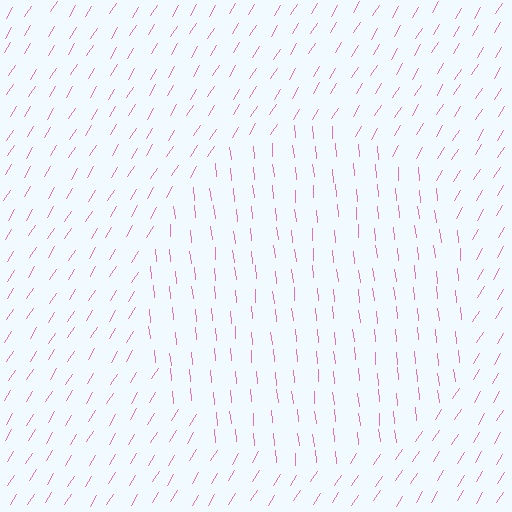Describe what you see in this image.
The image is filled with small pink line segments. A circle region in the image has lines oriented differently from the surrounding lines, creating a visible texture boundary.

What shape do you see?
I see a circle.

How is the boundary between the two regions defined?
The boundary is defined purely by a change in line orientation (approximately 37 degrees difference). All lines are the same color and thickness.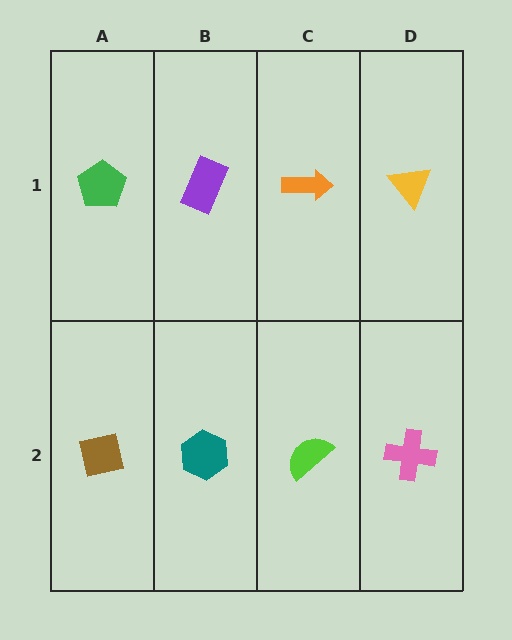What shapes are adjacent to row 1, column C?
A lime semicircle (row 2, column C), a purple rectangle (row 1, column B), a yellow triangle (row 1, column D).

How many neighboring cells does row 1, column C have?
3.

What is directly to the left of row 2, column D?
A lime semicircle.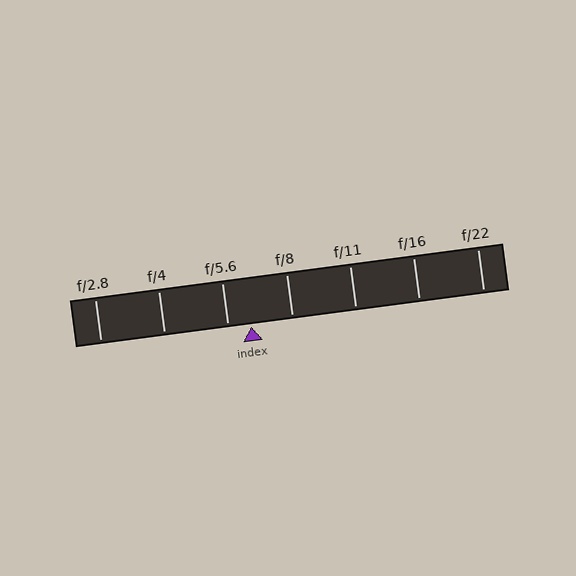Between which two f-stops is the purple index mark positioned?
The index mark is between f/5.6 and f/8.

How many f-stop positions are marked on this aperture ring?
There are 7 f-stop positions marked.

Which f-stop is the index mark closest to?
The index mark is closest to f/5.6.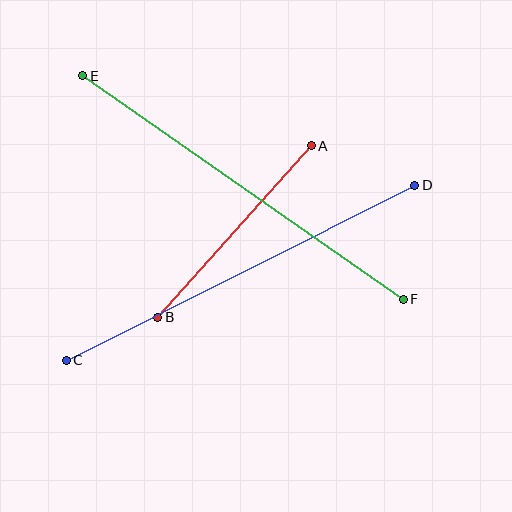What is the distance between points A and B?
The distance is approximately 230 pixels.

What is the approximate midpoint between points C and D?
The midpoint is at approximately (240, 273) pixels.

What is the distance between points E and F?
The distance is approximately 390 pixels.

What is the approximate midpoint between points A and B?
The midpoint is at approximately (235, 231) pixels.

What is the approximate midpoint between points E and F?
The midpoint is at approximately (243, 188) pixels.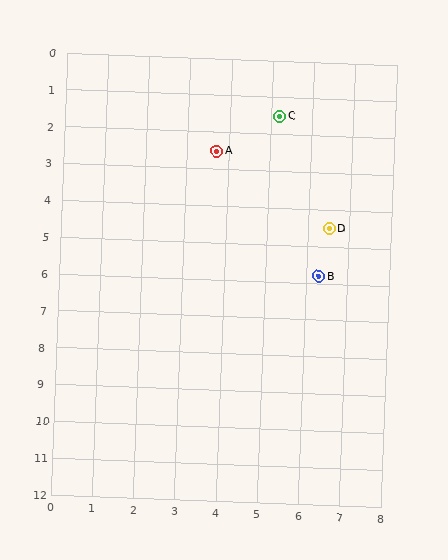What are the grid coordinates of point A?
Point A is at approximately (3.7, 2.5).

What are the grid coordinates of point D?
Point D is at approximately (6.5, 4.5).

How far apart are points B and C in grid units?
Points B and C are about 4.4 grid units apart.